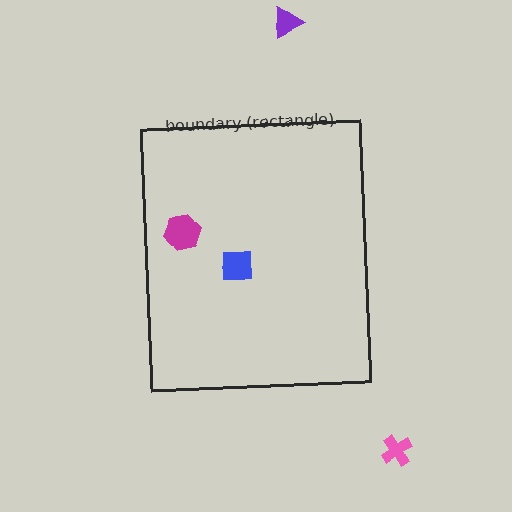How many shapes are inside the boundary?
2 inside, 2 outside.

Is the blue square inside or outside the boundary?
Inside.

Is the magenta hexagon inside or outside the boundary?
Inside.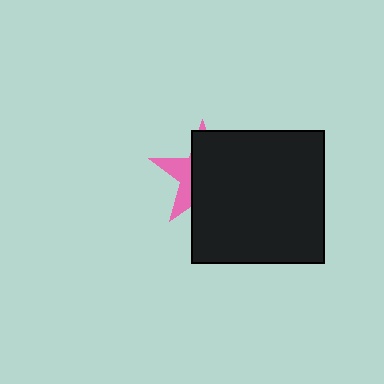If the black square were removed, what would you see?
You would see the complete pink star.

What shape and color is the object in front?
The object in front is a black square.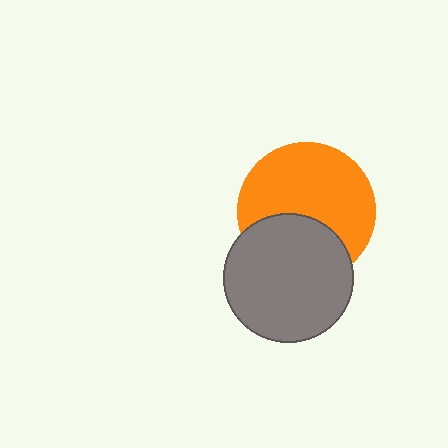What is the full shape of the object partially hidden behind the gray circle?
The partially hidden object is an orange circle.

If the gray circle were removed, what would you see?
You would see the complete orange circle.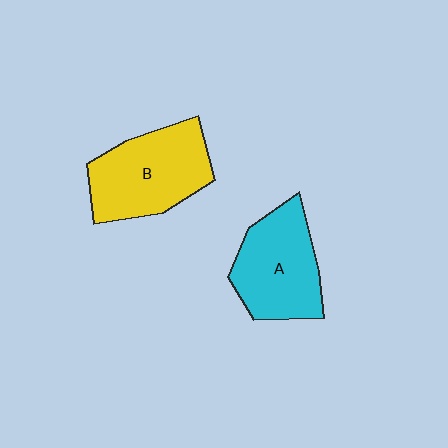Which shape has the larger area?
Shape B (yellow).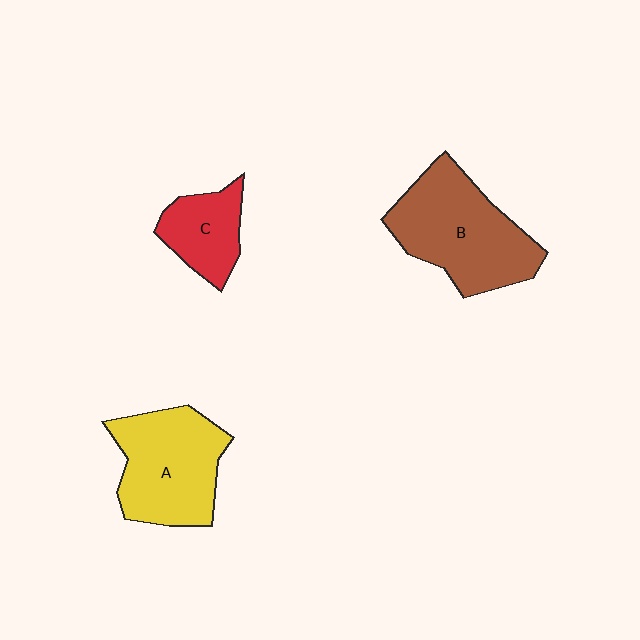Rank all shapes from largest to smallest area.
From largest to smallest: B (brown), A (yellow), C (red).